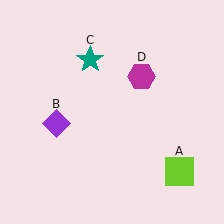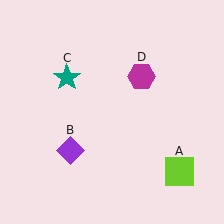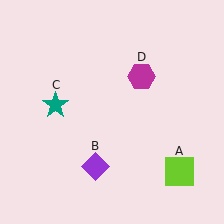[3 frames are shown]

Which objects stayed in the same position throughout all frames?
Lime square (object A) and magenta hexagon (object D) remained stationary.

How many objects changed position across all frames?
2 objects changed position: purple diamond (object B), teal star (object C).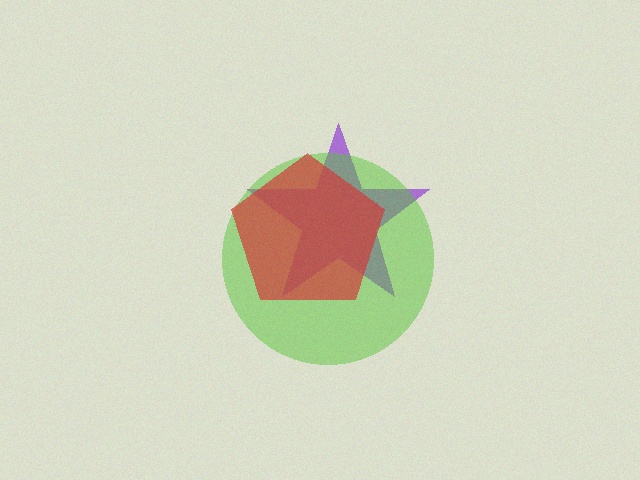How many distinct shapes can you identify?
There are 3 distinct shapes: a purple star, a lime circle, a red pentagon.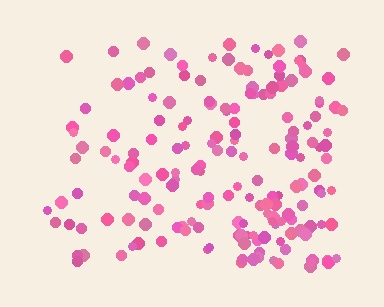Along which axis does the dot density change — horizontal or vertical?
Horizontal.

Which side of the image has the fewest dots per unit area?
The left.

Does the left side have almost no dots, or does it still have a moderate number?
Still a moderate number, just noticeably fewer than the right.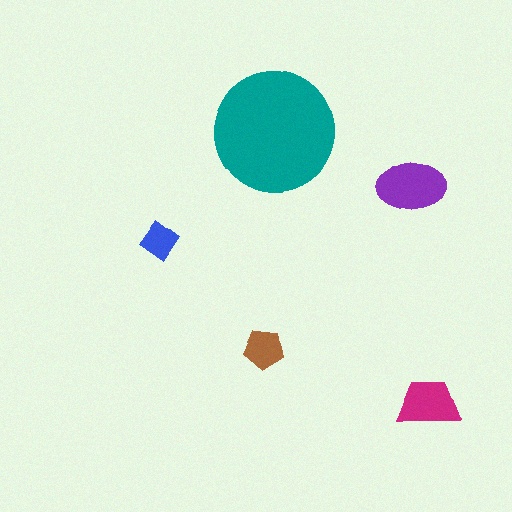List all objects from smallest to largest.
The blue diamond, the brown pentagon, the magenta trapezoid, the purple ellipse, the teal circle.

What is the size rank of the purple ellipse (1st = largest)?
2nd.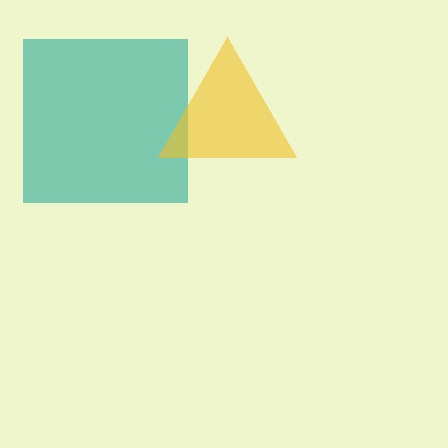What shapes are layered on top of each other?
The layered shapes are: a teal square, a yellow triangle.